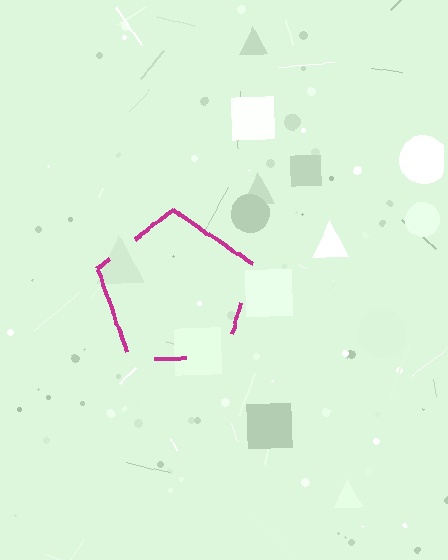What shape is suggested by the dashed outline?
The dashed outline suggests a pentagon.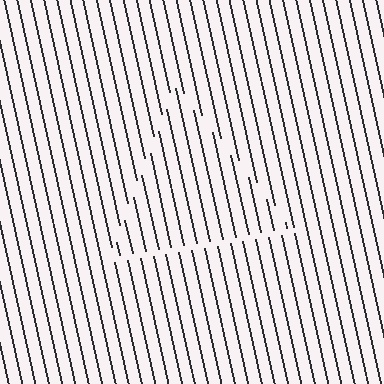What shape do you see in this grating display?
An illusory triangle. The interior of the shape contains the same grating, shifted by half a period — the contour is defined by the phase discontinuity where line-ends from the inner and outer gratings abut.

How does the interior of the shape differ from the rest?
The interior of the shape contains the same grating, shifted by half a period — the contour is defined by the phase discontinuity where line-ends from the inner and outer gratings abut.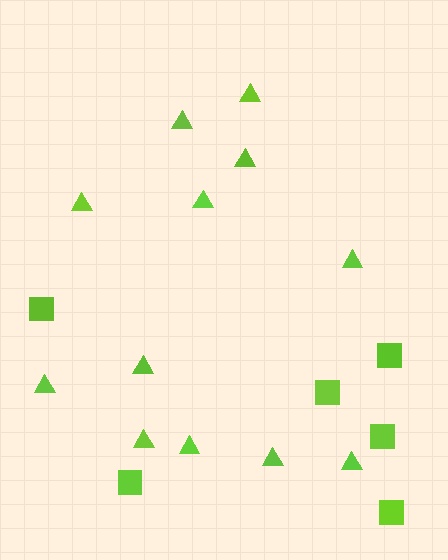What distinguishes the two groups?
There are 2 groups: one group of triangles (12) and one group of squares (6).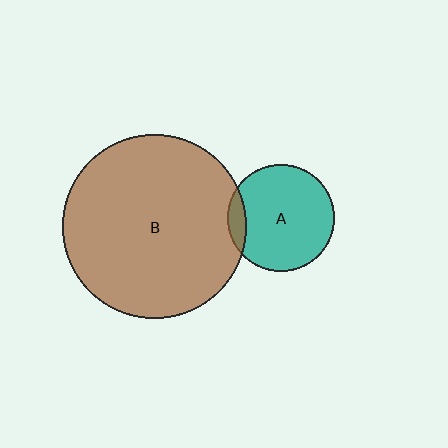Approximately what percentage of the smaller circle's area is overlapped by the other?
Approximately 10%.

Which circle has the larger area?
Circle B (brown).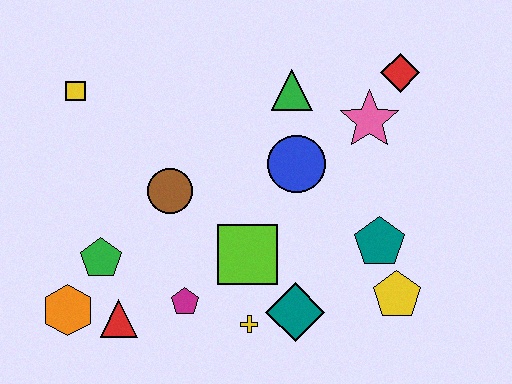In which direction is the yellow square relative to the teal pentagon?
The yellow square is to the left of the teal pentagon.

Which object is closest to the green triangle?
The blue circle is closest to the green triangle.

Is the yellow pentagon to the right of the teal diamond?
Yes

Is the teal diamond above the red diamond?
No